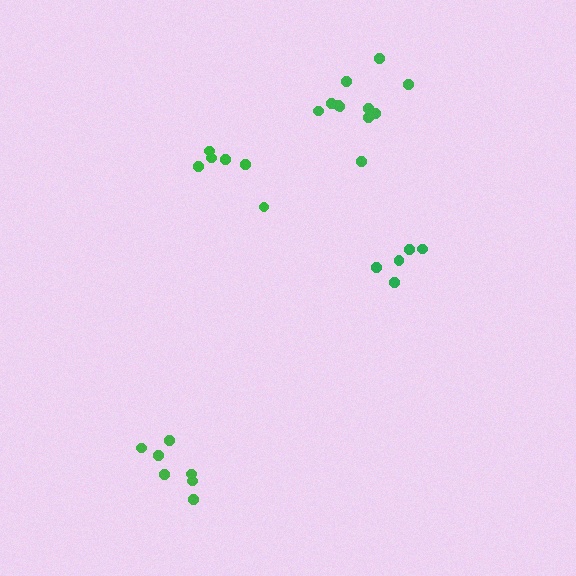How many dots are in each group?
Group 1: 7 dots, Group 2: 11 dots, Group 3: 6 dots, Group 4: 5 dots (29 total).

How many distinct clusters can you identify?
There are 4 distinct clusters.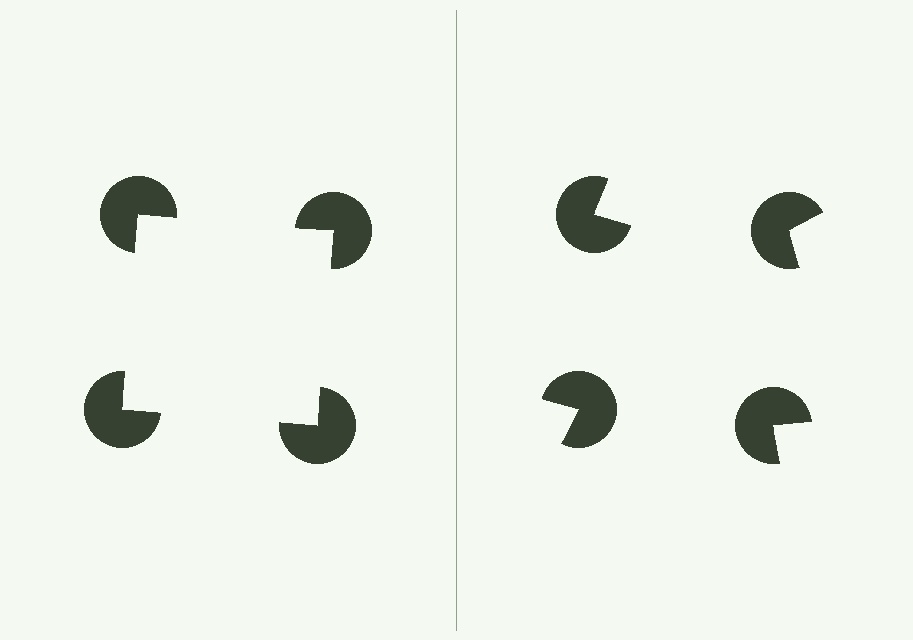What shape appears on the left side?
An illusory square.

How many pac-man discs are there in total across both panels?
8 — 4 on each side.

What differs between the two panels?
The pac-man discs are positioned identically on both sides; only the wedge orientations differ. On the left they align to a square; on the right they are misaligned.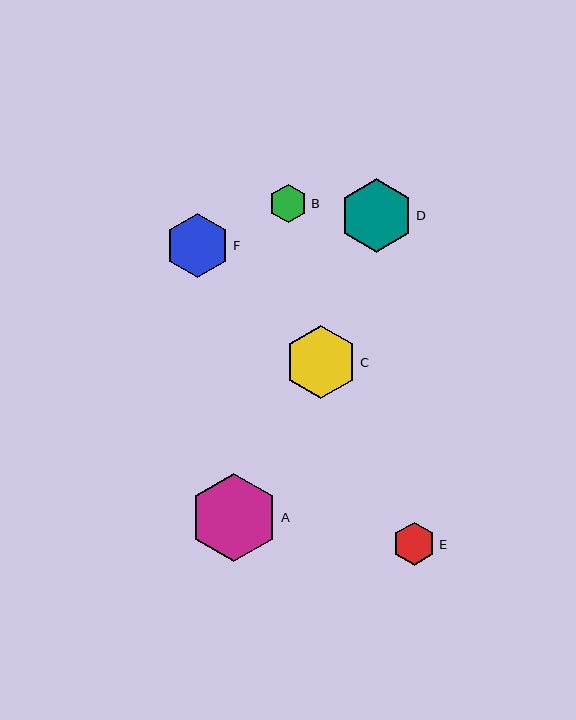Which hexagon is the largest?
Hexagon A is the largest with a size of approximately 89 pixels.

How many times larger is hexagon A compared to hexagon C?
Hexagon A is approximately 1.2 times the size of hexagon C.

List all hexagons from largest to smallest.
From largest to smallest: A, C, D, F, E, B.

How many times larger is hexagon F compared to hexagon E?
Hexagon F is approximately 1.5 times the size of hexagon E.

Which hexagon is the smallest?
Hexagon B is the smallest with a size of approximately 38 pixels.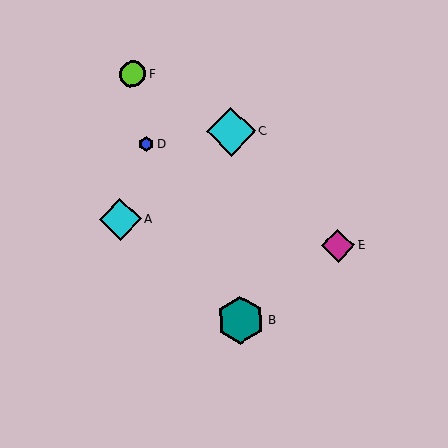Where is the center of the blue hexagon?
The center of the blue hexagon is at (146, 144).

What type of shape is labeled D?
Shape D is a blue hexagon.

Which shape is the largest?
The cyan diamond (labeled C) is the largest.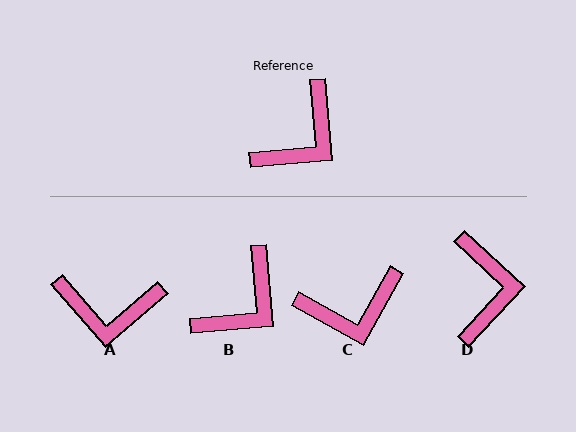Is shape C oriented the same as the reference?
No, it is off by about 34 degrees.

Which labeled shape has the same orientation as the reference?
B.